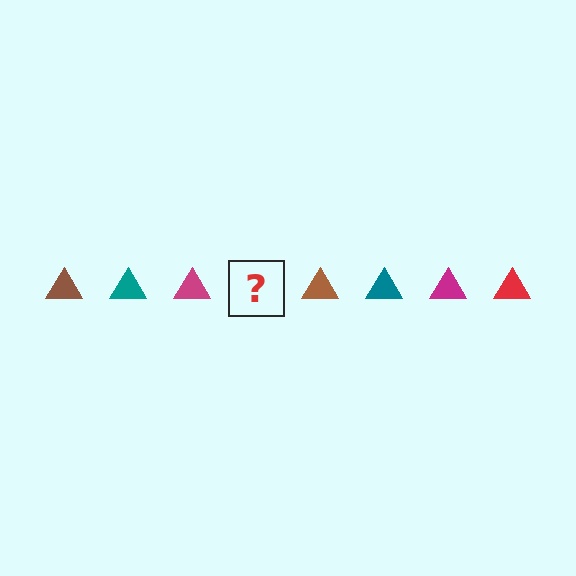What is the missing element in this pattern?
The missing element is a red triangle.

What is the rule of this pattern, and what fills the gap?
The rule is that the pattern cycles through brown, teal, magenta, red triangles. The gap should be filled with a red triangle.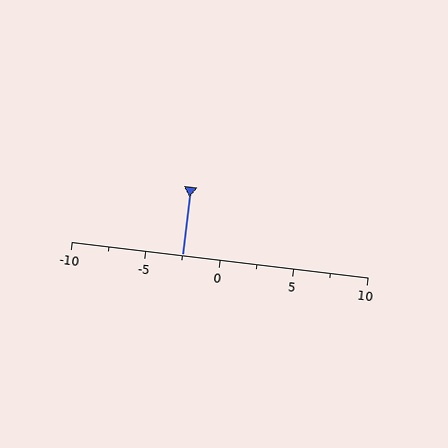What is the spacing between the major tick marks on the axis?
The major ticks are spaced 5 apart.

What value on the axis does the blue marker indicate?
The marker indicates approximately -2.5.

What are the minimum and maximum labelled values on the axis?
The axis runs from -10 to 10.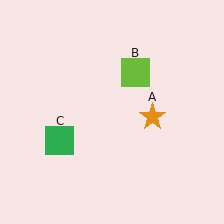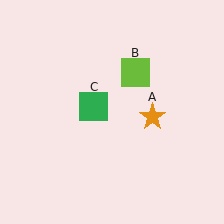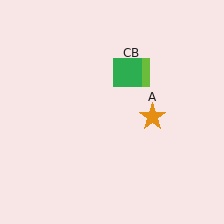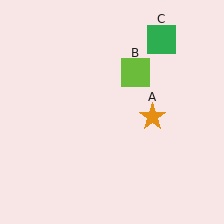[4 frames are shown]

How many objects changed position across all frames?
1 object changed position: green square (object C).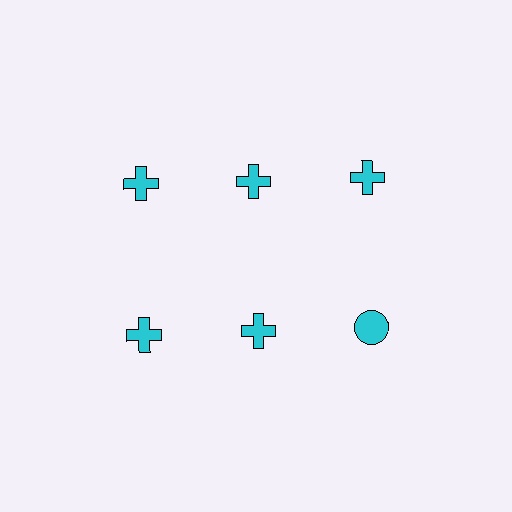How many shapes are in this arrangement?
There are 6 shapes arranged in a grid pattern.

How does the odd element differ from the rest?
It has a different shape: circle instead of cross.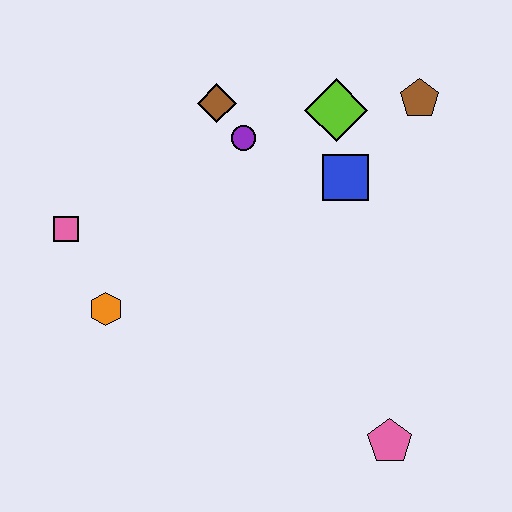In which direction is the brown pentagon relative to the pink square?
The brown pentagon is to the right of the pink square.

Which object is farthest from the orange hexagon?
The brown pentagon is farthest from the orange hexagon.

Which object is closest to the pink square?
The orange hexagon is closest to the pink square.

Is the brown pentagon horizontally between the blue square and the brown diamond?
No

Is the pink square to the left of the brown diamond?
Yes